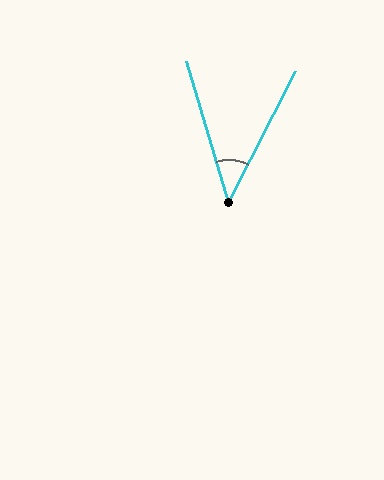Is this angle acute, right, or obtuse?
It is acute.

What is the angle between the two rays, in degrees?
Approximately 44 degrees.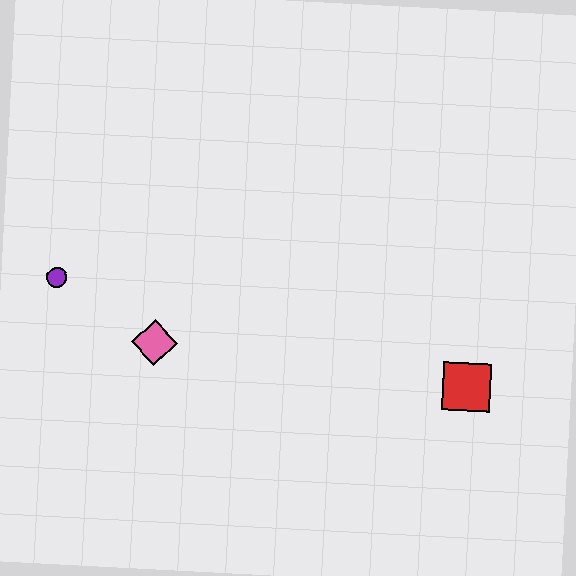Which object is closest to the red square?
The pink diamond is closest to the red square.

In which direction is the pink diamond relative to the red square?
The pink diamond is to the left of the red square.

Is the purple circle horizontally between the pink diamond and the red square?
No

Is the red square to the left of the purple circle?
No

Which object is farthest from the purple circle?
The red square is farthest from the purple circle.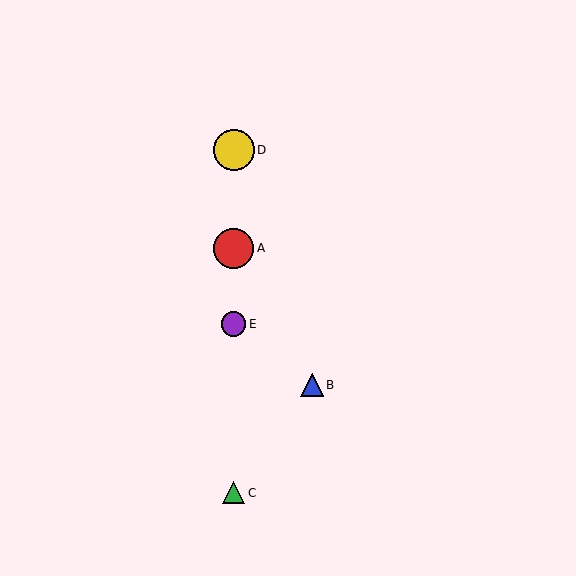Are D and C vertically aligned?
Yes, both are at x≈234.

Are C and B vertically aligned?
No, C is at x≈234 and B is at x≈312.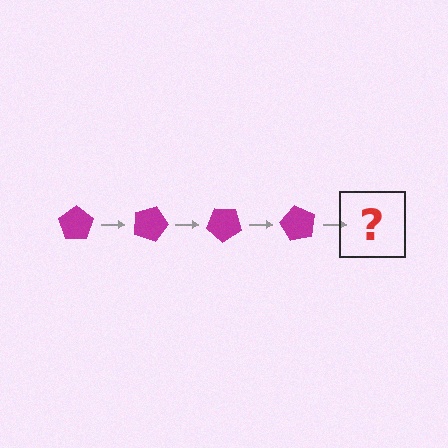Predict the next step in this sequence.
The next step is a magenta pentagon rotated 80 degrees.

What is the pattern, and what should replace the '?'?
The pattern is that the pentagon rotates 20 degrees each step. The '?' should be a magenta pentagon rotated 80 degrees.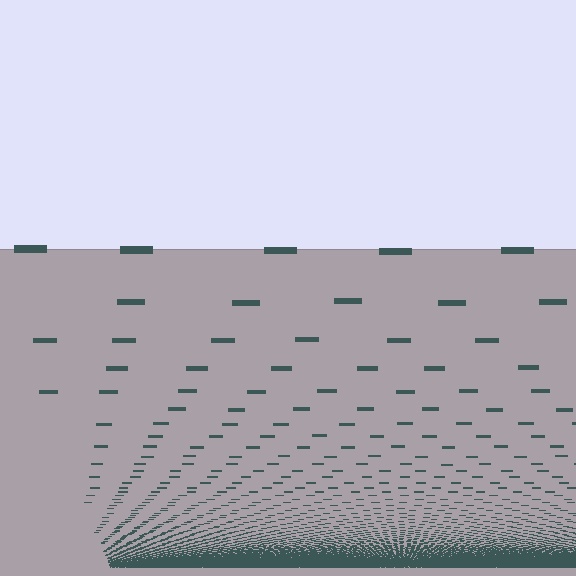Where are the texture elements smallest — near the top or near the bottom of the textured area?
Near the bottom.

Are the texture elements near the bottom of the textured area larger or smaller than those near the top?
Smaller. The gradient is inverted — elements near the bottom are smaller and denser.